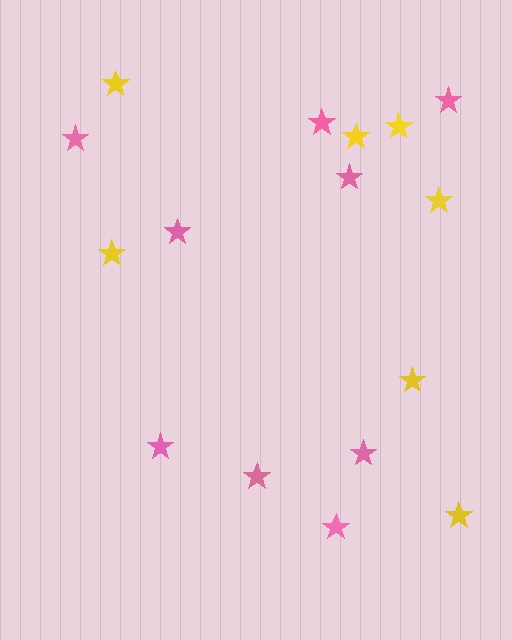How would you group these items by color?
There are 2 groups: one group of pink stars (9) and one group of yellow stars (7).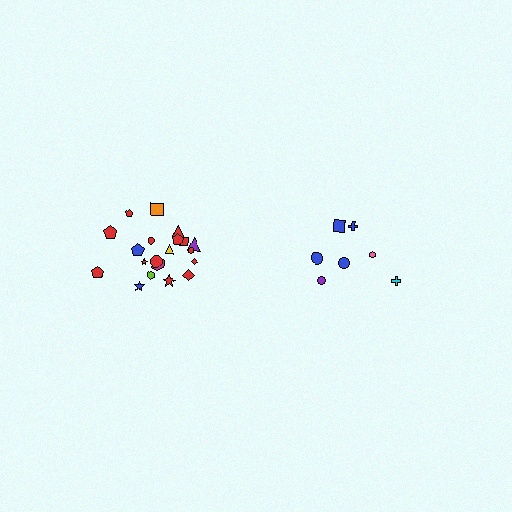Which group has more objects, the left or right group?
The left group.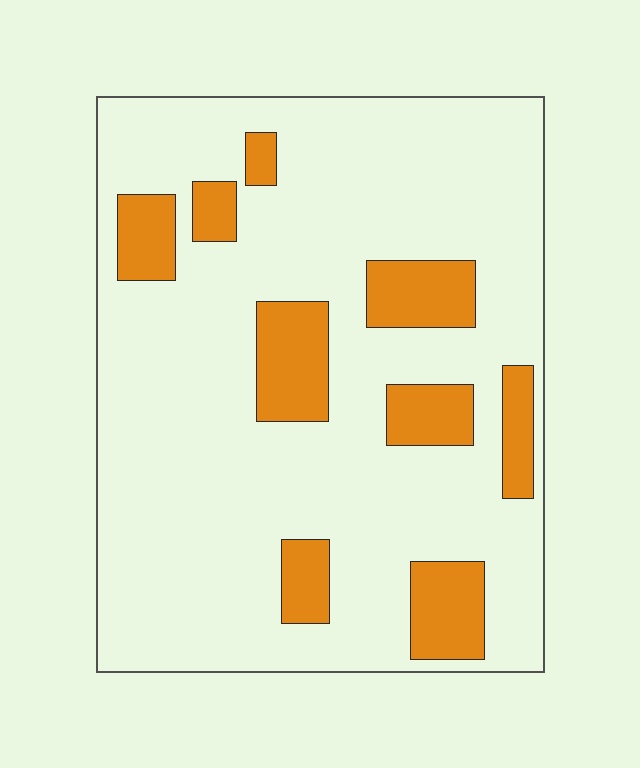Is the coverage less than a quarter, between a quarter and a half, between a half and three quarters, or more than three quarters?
Less than a quarter.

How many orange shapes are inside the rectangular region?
9.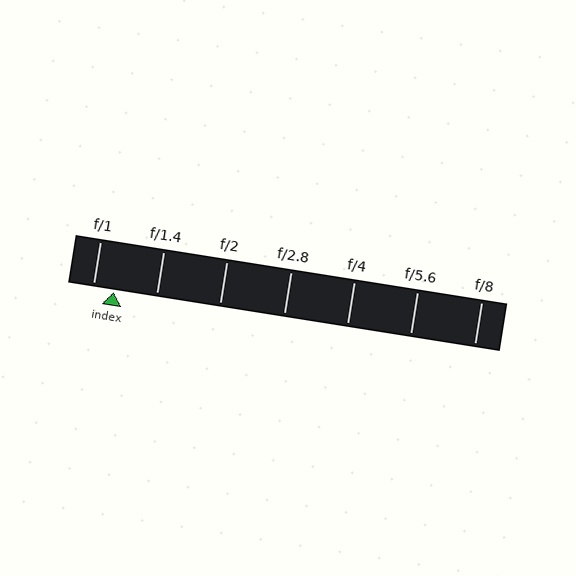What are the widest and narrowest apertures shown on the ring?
The widest aperture shown is f/1 and the narrowest is f/8.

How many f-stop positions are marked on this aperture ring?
There are 7 f-stop positions marked.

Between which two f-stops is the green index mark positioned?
The index mark is between f/1 and f/1.4.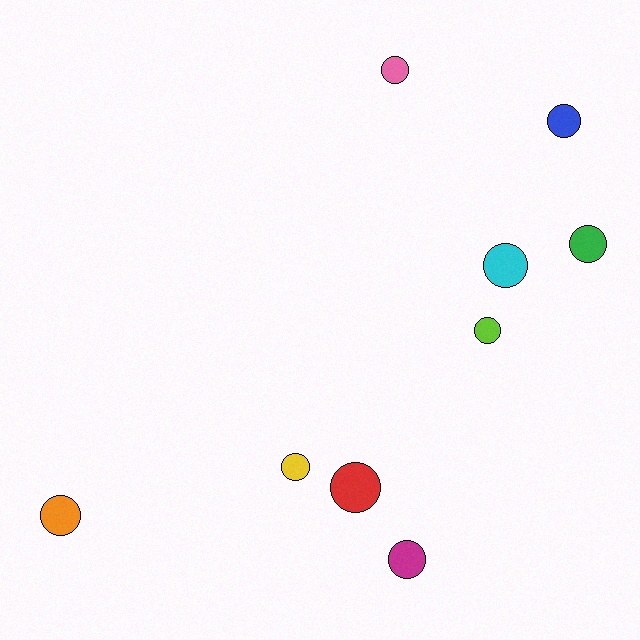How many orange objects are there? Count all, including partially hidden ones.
There is 1 orange object.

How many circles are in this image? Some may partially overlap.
There are 9 circles.